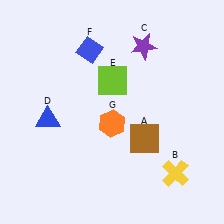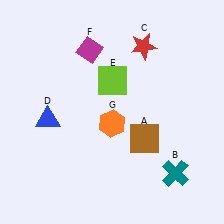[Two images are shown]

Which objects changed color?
B changed from yellow to teal. C changed from purple to red. F changed from blue to magenta.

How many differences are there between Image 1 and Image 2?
There are 3 differences between the two images.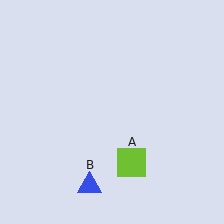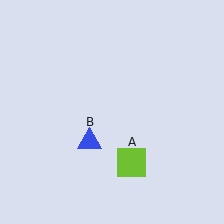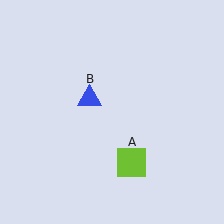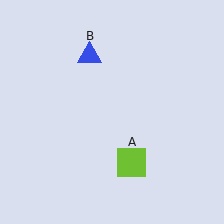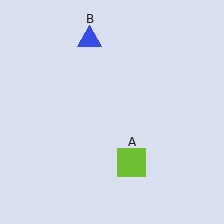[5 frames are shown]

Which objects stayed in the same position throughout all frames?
Lime square (object A) remained stationary.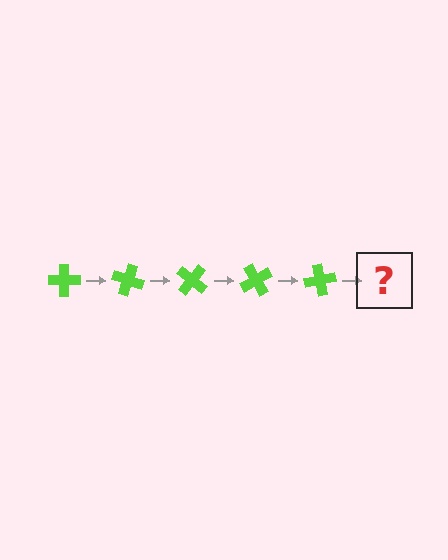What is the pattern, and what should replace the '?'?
The pattern is that the cross rotates 20 degrees each step. The '?' should be a lime cross rotated 100 degrees.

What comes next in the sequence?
The next element should be a lime cross rotated 100 degrees.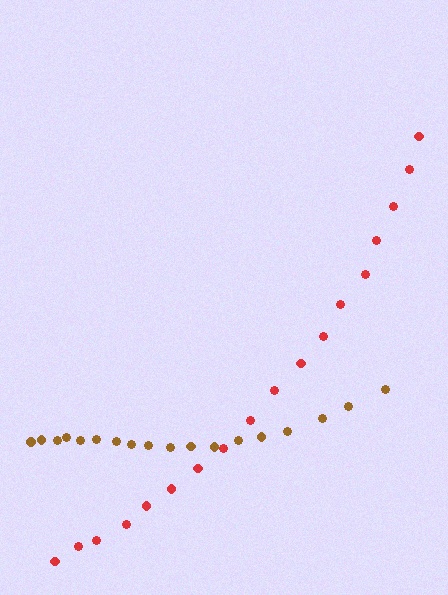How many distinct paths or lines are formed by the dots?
There are 2 distinct paths.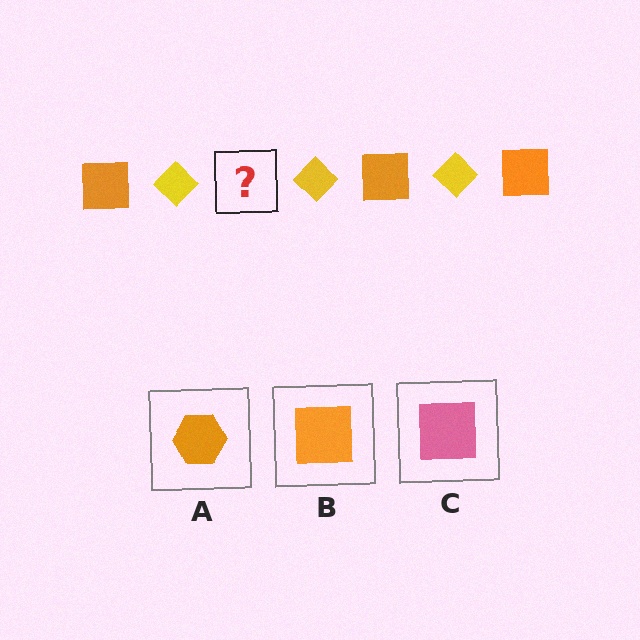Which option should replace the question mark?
Option B.